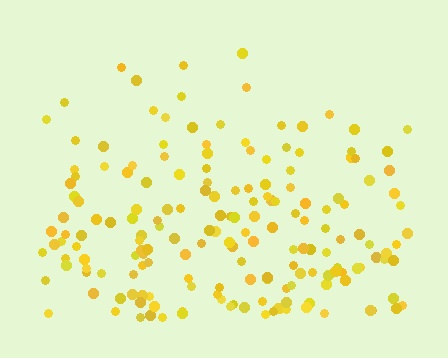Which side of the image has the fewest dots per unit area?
The top.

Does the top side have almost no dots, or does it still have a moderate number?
Still a moderate number, just noticeably fewer than the bottom.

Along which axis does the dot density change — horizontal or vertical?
Vertical.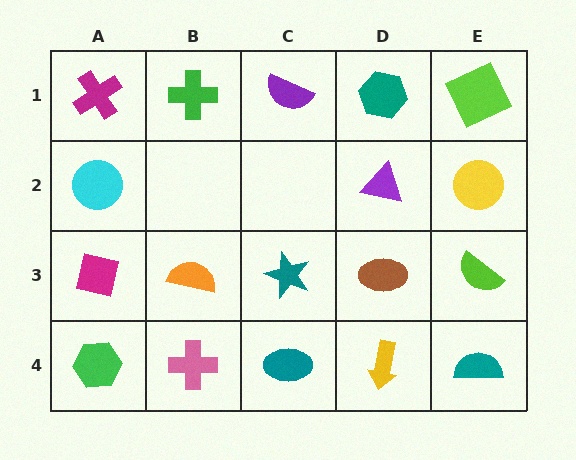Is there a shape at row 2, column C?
No, that cell is empty.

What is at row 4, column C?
A teal ellipse.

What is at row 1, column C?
A purple semicircle.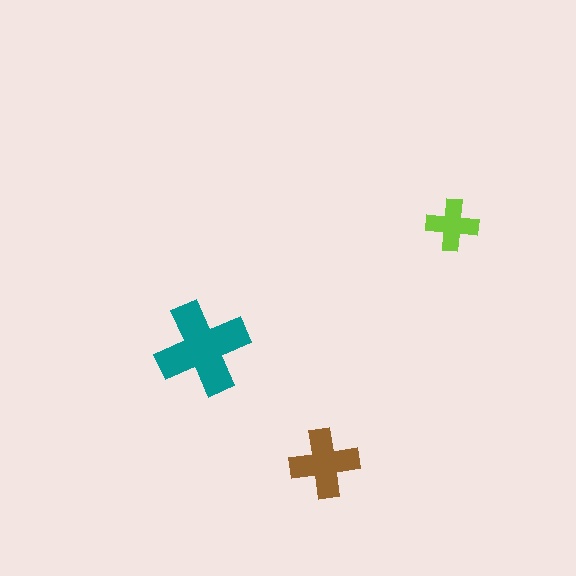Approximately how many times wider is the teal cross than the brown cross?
About 1.5 times wider.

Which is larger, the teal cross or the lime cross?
The teal one.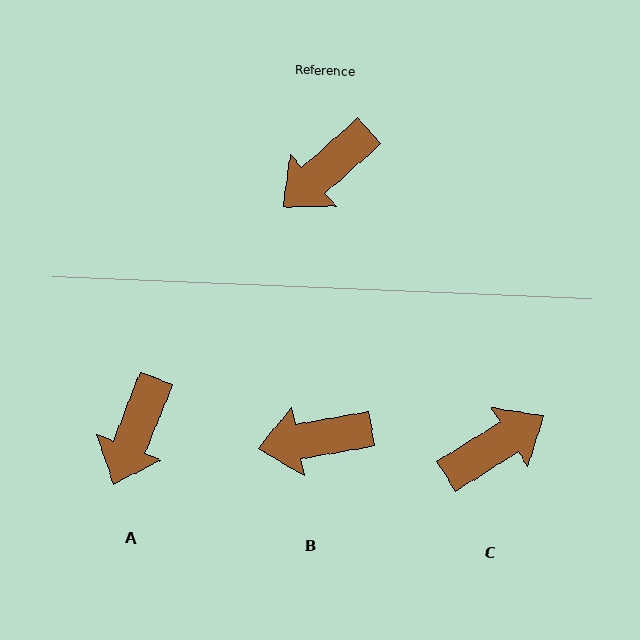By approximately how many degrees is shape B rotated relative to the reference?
Approximately 31 degrees clockwise.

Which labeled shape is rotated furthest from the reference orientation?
C, about 171 degrees away.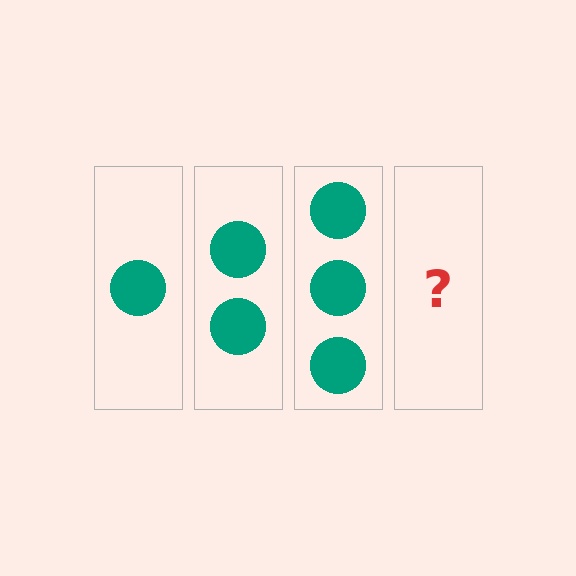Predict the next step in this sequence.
The next step is 4 circles.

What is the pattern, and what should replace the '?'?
The pattern is that each step adds one more circle. The '?' should be 4 circles.